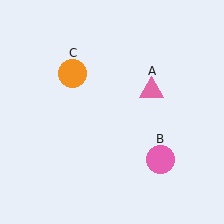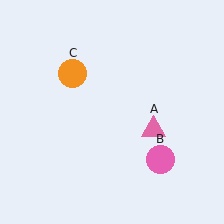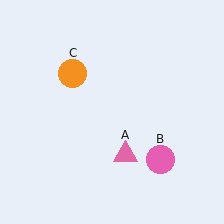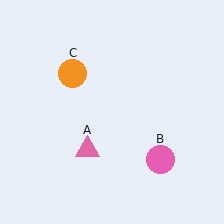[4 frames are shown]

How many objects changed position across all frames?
1 object changed position: pink triangle (object A).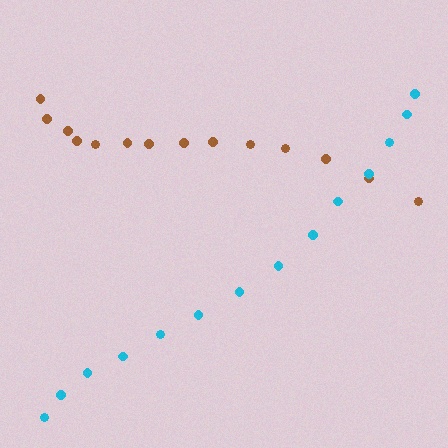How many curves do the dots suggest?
There are 2 distinct paths.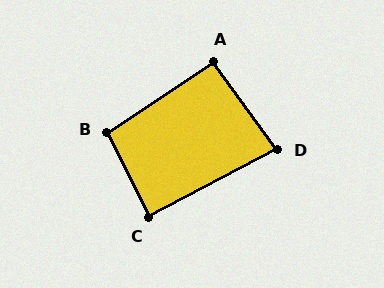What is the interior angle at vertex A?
Approximately 92 degrees (approximately right).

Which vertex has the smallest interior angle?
D, at approximately 82 degrees.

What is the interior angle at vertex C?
Approximately 88 degrees (approximately right).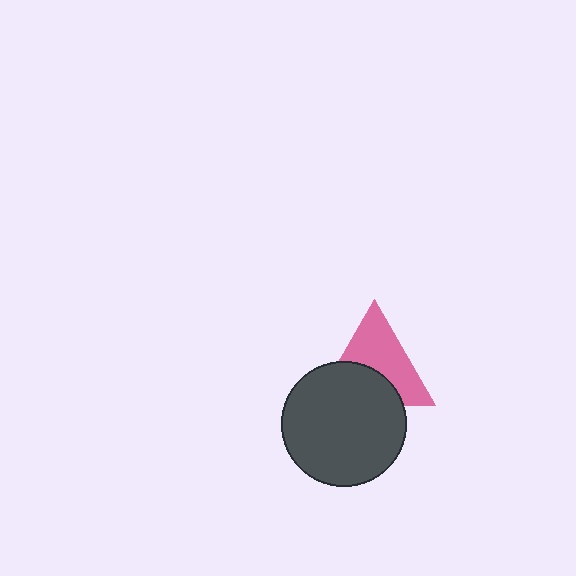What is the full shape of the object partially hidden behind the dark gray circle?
The partially hidden object is a pink triangle.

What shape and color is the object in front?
The object in front is a dark gray circle.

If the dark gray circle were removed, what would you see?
You would see the complete pink triangle.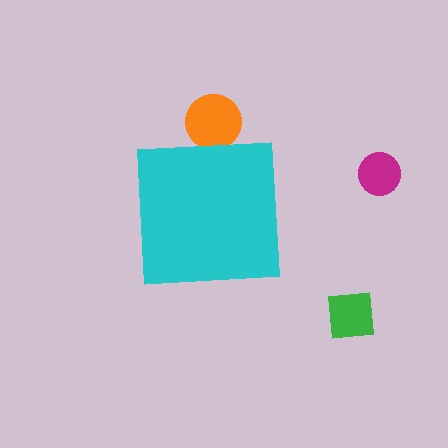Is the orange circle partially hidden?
Yes, the orange circle is partially hidden behind the cyan square.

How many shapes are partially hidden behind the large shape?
1 shape is partially hidden.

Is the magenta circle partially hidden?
No, the magenta circle is fully visible.